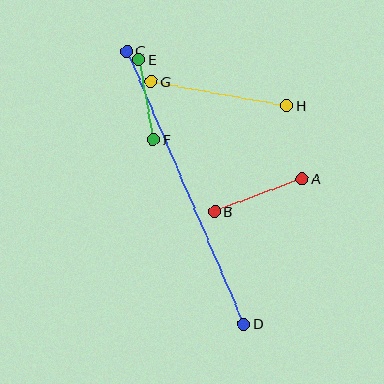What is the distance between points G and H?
The distance is approximately 137 pixels.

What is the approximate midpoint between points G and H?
The midpoint is at approximately (219, 93) pixels.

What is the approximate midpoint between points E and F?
The midpoint is at approximately (146, 99) pixels.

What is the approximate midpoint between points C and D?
The midpoint is at approximately (185, 188) pixels.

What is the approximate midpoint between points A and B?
The midpoint is at approximately (258, 195) pixels.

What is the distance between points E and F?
The distance is approximately 81 pixels.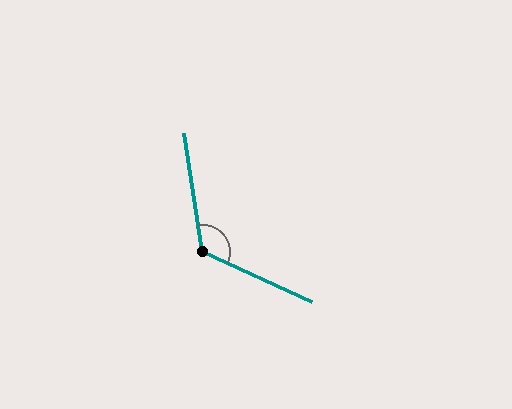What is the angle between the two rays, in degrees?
Approximately 123 degrees.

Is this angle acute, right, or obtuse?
It is obtuse.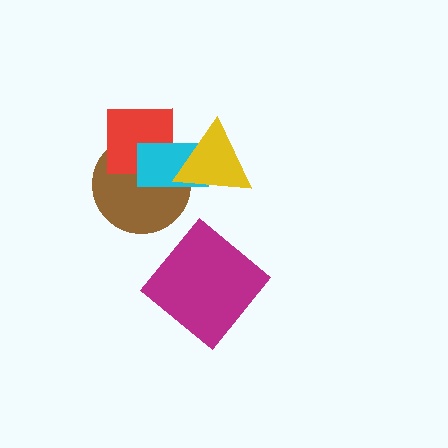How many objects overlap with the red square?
3 objects overlap with the red square.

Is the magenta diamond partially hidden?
No, no other shape covers it.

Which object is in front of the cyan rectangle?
The yellow triangle is in front of the cyan rectangle.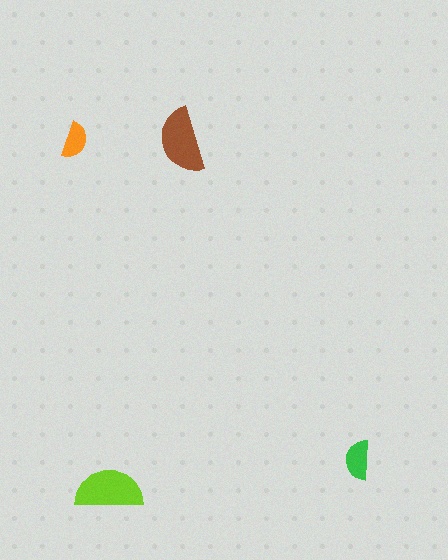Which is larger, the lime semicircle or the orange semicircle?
The lime one.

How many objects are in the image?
There are 4 objects in the image.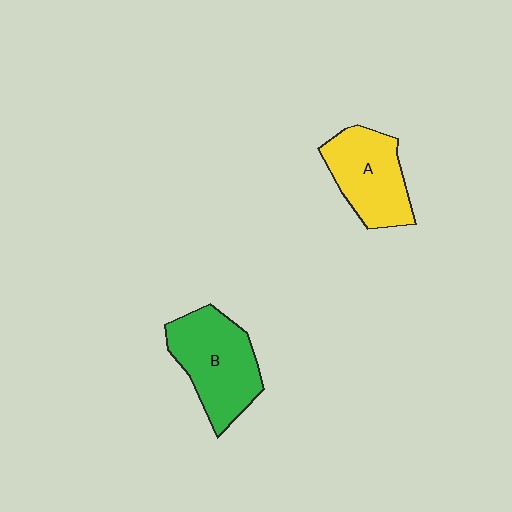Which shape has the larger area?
Shape B (green).